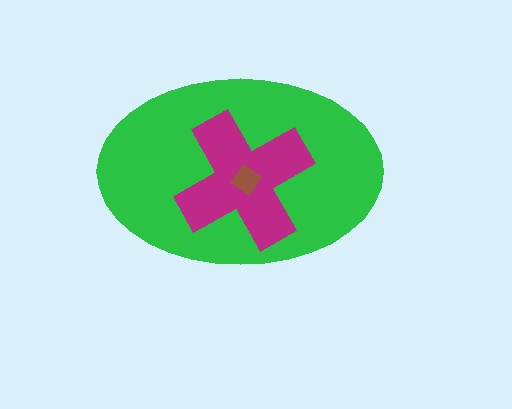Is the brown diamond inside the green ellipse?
Yes.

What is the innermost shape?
The brown diamond.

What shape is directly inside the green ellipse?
The magenta cross.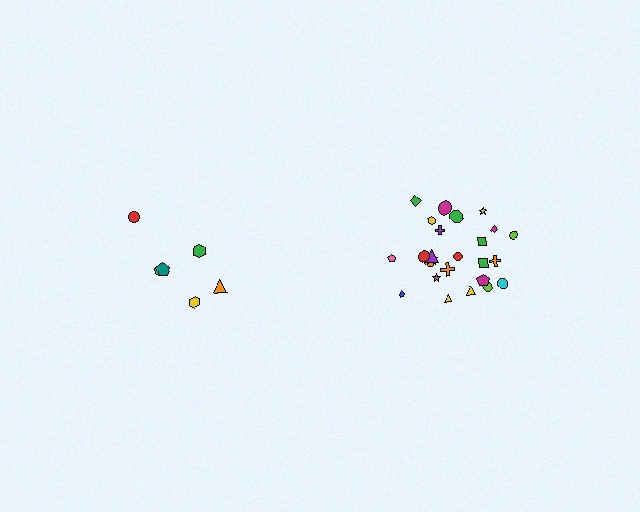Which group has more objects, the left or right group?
The right group.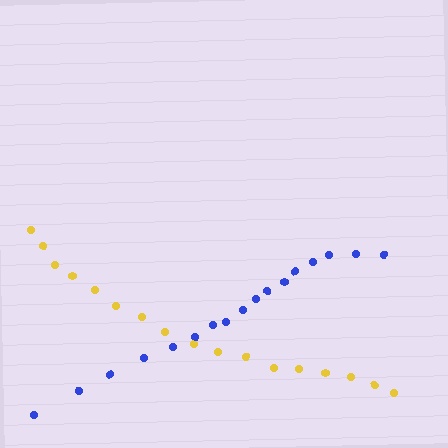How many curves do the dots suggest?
There are 2 distinct paths.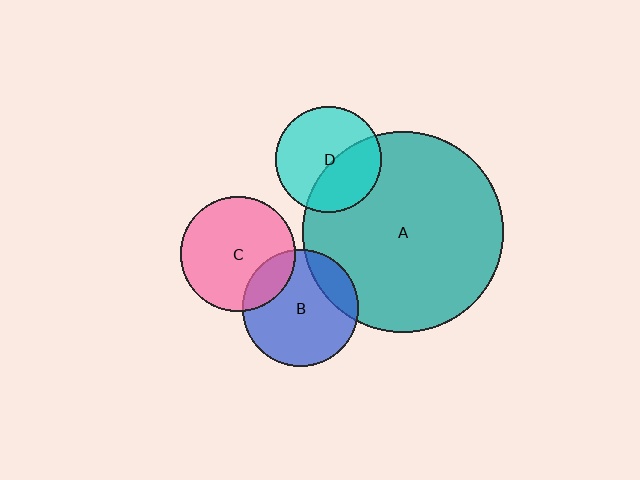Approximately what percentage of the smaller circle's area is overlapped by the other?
Approximately 20%.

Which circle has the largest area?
Circle A (teal).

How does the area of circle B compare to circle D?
Approximately 1.2 times.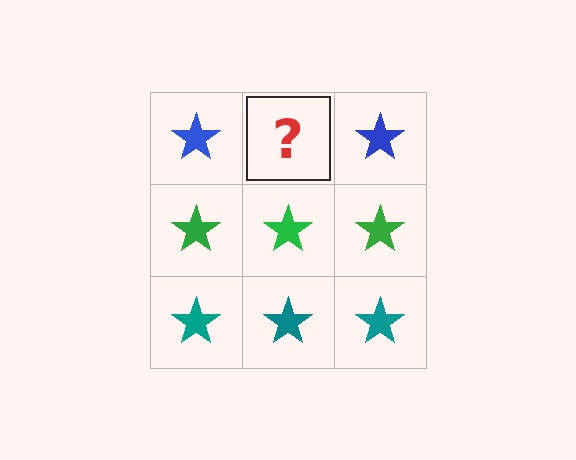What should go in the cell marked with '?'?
The missing cell should contain a blue star.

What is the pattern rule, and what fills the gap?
The rule is that each row has a consistent color. The gap should be filled with a blue star.